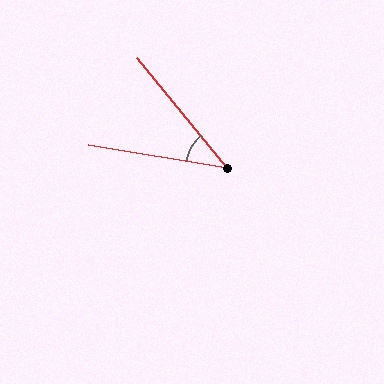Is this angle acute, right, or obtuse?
It is acute.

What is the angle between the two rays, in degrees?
Approximately 41 degrees.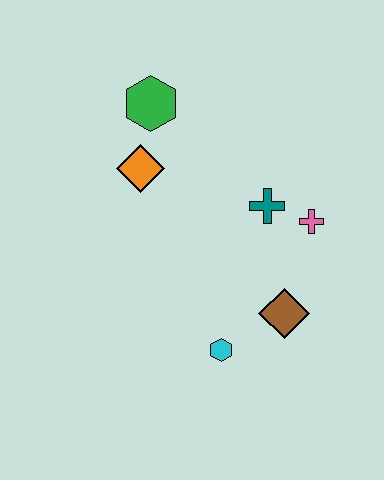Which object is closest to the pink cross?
The teal cross is closest to the pink cross.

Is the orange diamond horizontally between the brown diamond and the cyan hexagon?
No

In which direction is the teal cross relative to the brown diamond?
The teal cross is above the brown diamond.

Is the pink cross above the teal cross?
No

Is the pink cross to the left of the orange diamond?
No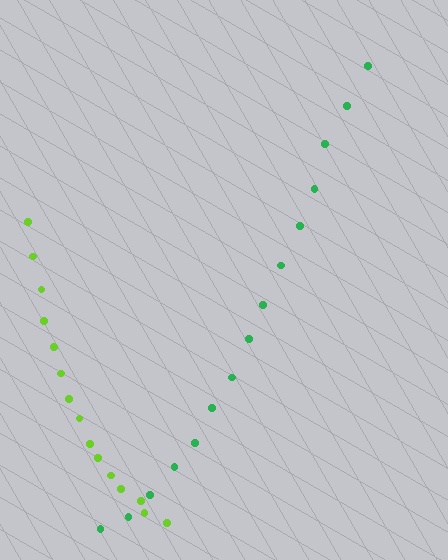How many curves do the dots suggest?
There are 2 distinct paths.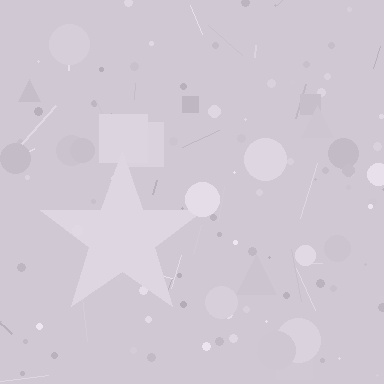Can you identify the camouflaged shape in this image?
The camouflaged shape is a star.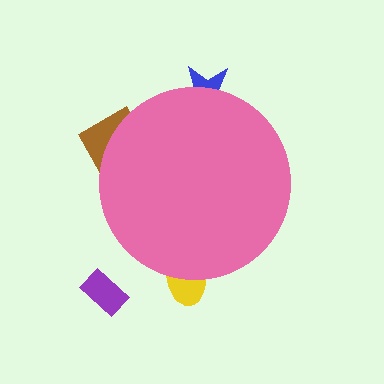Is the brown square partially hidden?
Yes, the brown square is partially hidden behind the pink circle.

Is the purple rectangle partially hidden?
No, the purple rectangle is fully visible.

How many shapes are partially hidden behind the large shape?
3 shapes are partially hidden.